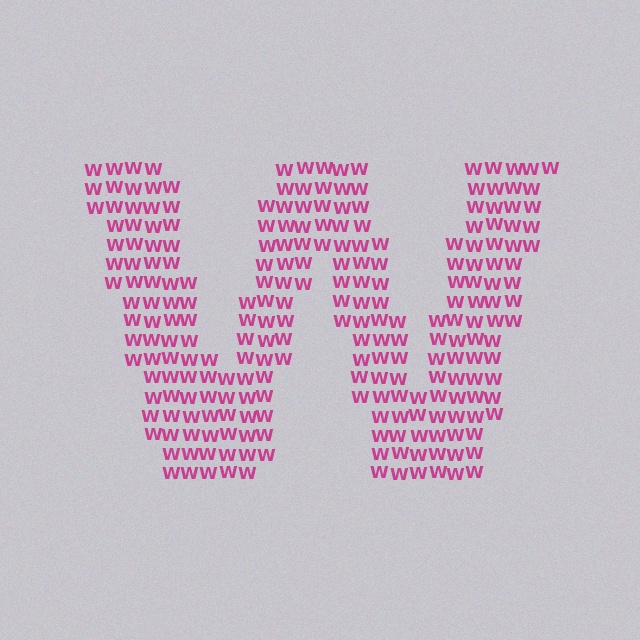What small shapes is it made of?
It is made of small letter W's.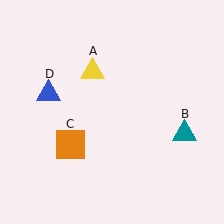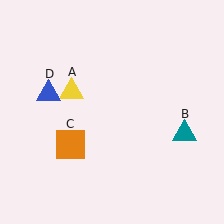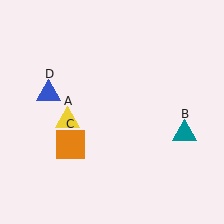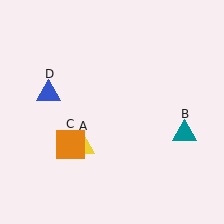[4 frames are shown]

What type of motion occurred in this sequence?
The yellow triangle (object A) rotated counterclockwise around the center of the scene.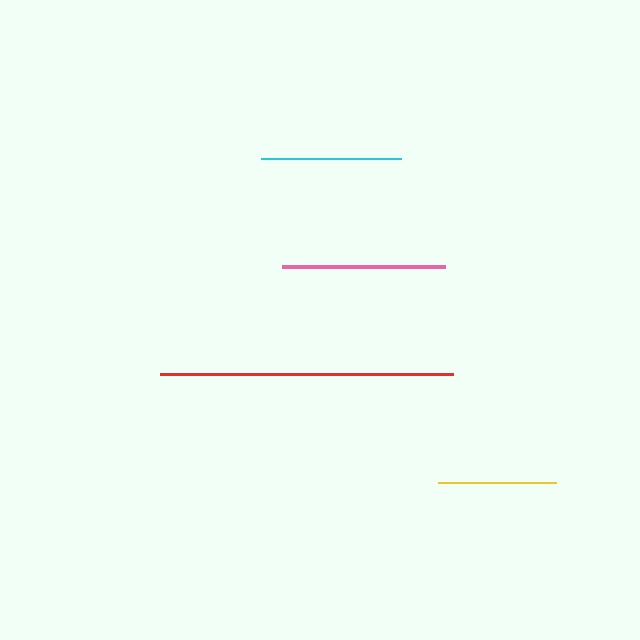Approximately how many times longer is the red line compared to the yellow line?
The red line is approximately 2.5 times the length of the yellow line.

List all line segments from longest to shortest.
From longest to shortest: red, pink, cyan, yellow.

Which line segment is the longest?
The red line is the longest at approximately 293 pixels.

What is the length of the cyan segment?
The cyan segment is approximately 140 pixels long.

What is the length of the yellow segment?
The yellow segment is approximately 118 pixels long.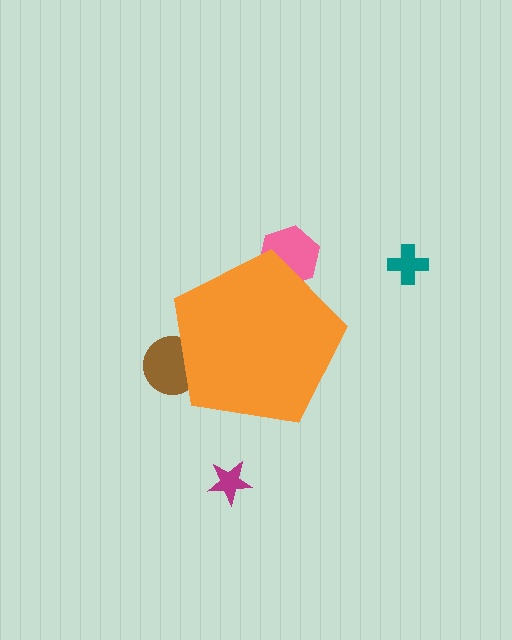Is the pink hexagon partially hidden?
Yes, the pink hexagon is partially hidden behind the orange pentagon.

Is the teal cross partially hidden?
No, the teal cross is fully visible.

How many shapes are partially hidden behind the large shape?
2 shapes are partially hidden.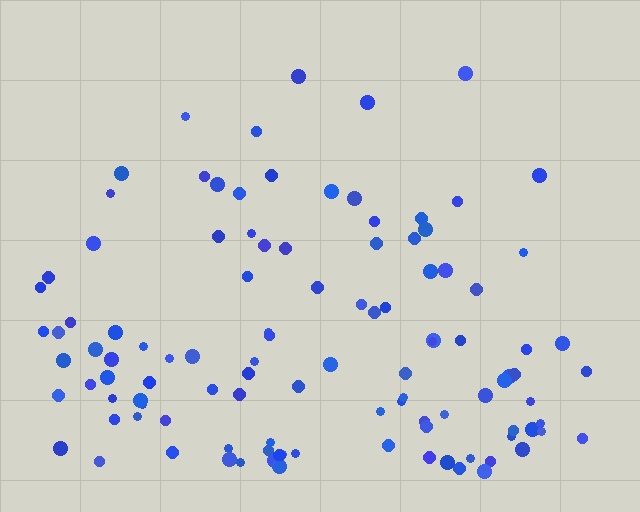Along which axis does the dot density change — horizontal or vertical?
Vertical.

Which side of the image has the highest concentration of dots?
The bottom.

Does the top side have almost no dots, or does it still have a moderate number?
Still a moderate number, just noticeably fewer than the bottom.